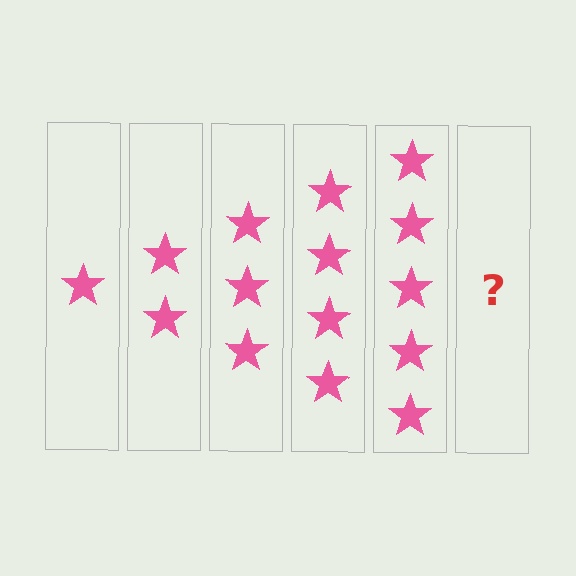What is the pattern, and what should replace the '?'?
The pattern is that each step adds one more star. The '?' should be 6 stars.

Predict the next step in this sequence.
The next step is 6 stars.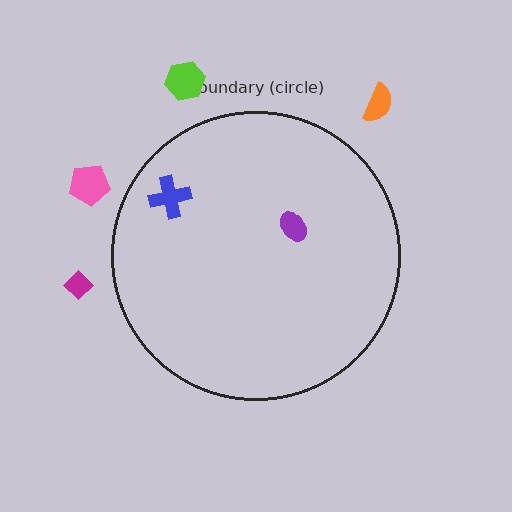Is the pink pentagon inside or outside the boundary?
Outside.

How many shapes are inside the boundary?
2 inside, 4 outside.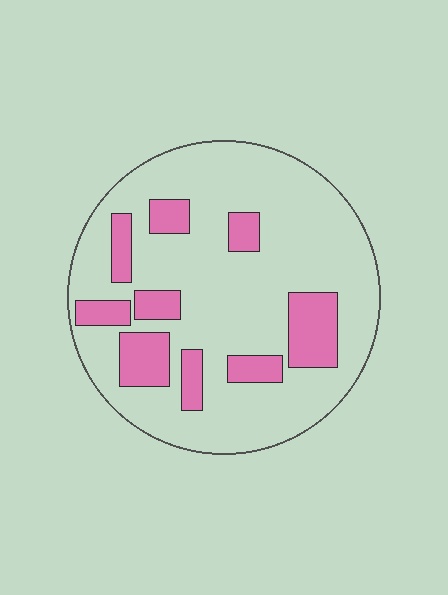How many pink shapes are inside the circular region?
9.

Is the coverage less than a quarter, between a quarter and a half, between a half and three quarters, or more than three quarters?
Less than a quarter.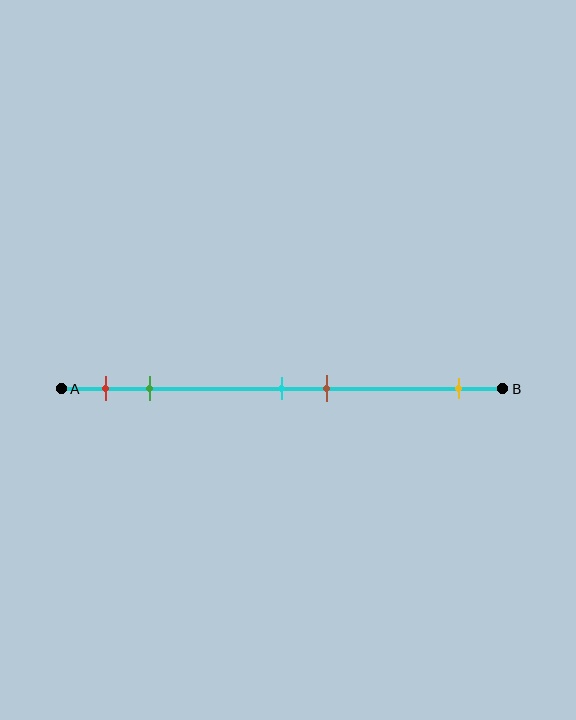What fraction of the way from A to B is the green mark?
The green mark is approximately 20% (0.2) of the way from A to B.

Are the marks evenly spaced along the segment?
No, the marks are not evenly spaced.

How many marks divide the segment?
There are 5 marks dividing the segment.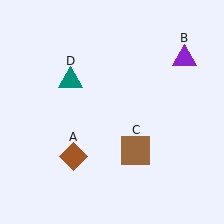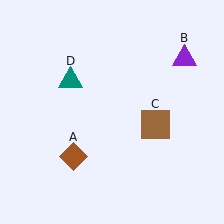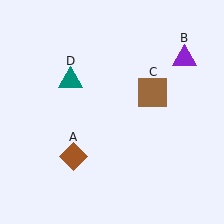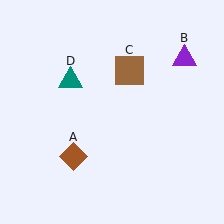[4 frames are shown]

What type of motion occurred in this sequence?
The brown square (object C) rotated counterclockwise around the center of the scene.